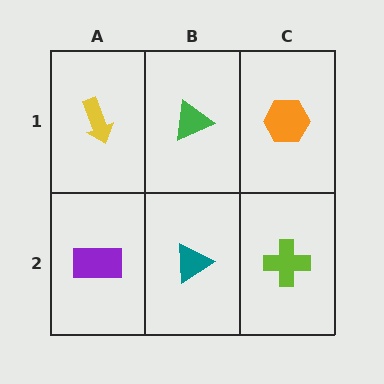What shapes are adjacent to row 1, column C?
A lime cross (row 2, column C), a green triangle (row 1, column B).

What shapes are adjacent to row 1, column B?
A teal triangle (row 2, column B), a yellow arrow (row 1, column A), an orange hexagon (row 1, column C).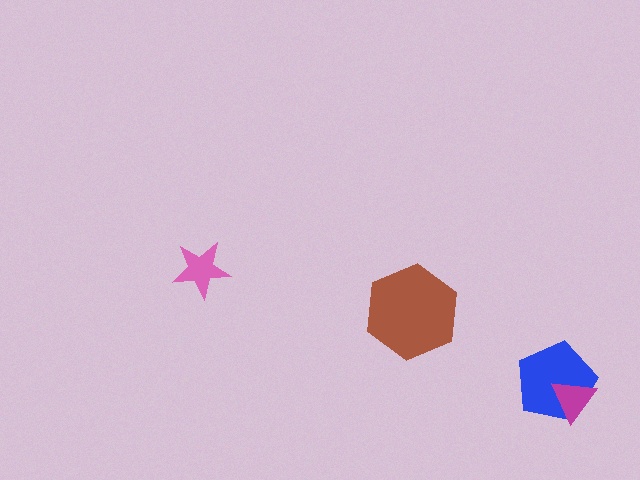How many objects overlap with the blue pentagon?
1 object overlaps with the blue pentagon.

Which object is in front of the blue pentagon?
The magenta triangle is in front of the blue pentagon.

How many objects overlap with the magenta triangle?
1 object overlaps with the magenta triangle.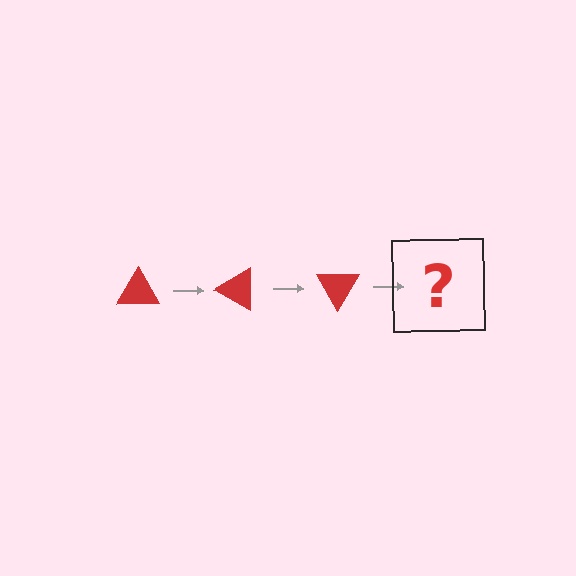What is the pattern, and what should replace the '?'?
The pattern is that the triangle rotates 30 degrees each step. The '?' should be a red triangle rotated 90 degrees.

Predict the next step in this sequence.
The next step is a red triangle rotated 90 degrees.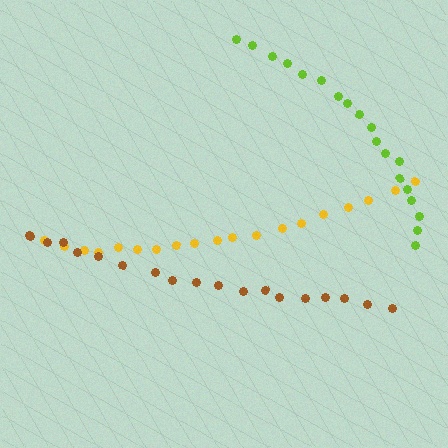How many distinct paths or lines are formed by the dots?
There are 3 distinct paths.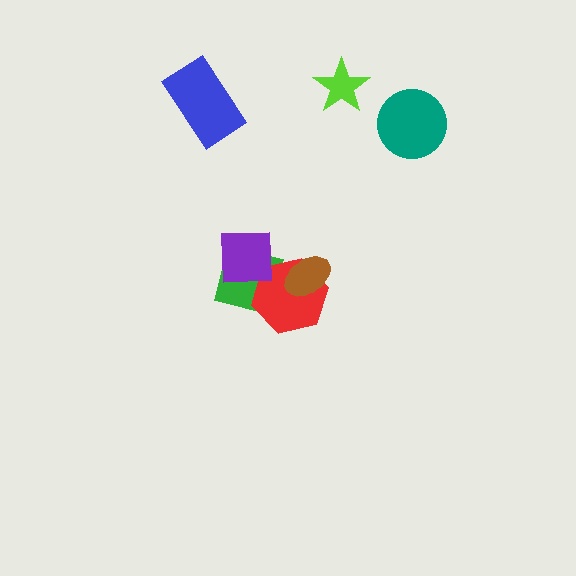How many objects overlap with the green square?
2 objects overlap with the green square.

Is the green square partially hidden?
Yes, it is partially covered by another shape.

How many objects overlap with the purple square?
2 objects overlap with the purple square.